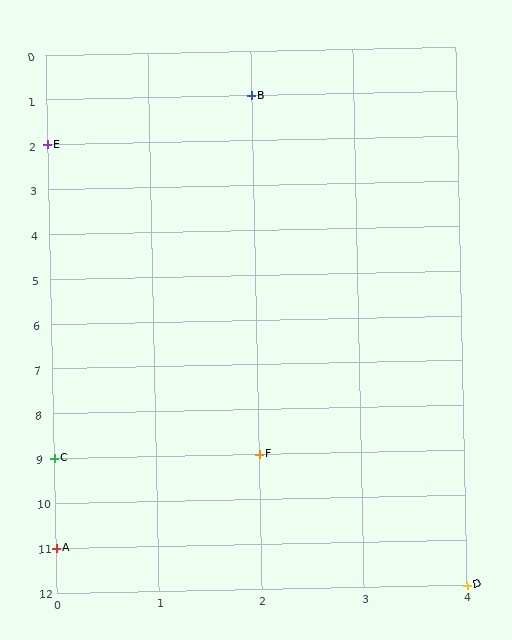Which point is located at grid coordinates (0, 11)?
Point A is at (0, 11).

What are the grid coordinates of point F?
Point F is at grid coordinates (2, 9).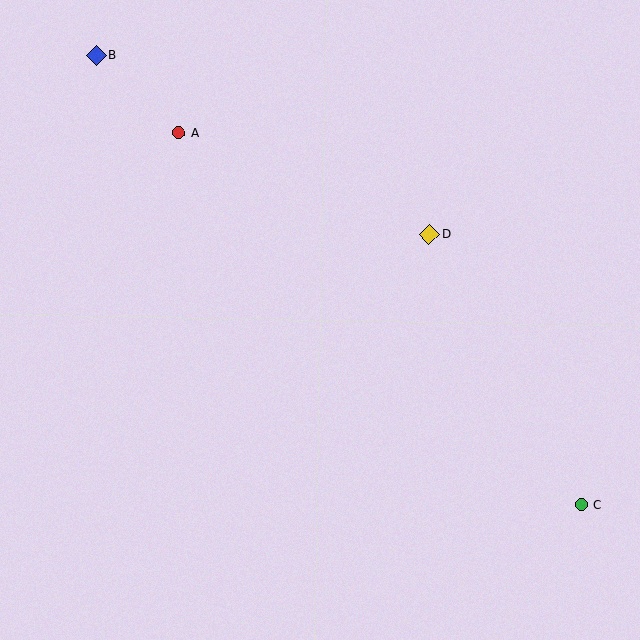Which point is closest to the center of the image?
Point D at (429, 234) is closest to the center.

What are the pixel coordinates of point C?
Point C is at (581, 505).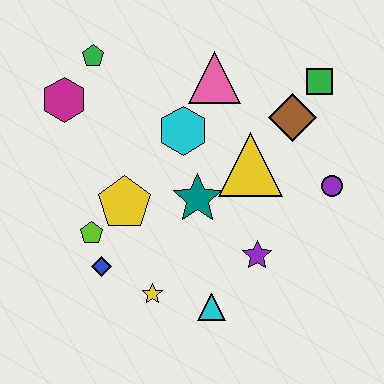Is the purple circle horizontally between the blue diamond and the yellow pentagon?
No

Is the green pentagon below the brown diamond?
No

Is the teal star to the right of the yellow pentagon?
Yes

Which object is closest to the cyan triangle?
The yellow star is closest to the cyan triangle.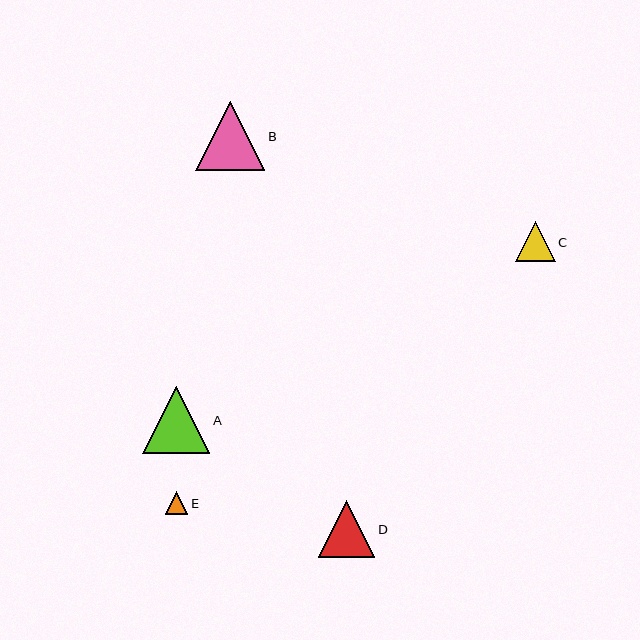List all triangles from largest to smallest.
From largest to smallest: B, A, D, C, E.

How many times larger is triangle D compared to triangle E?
Triangle D is approximately 2.5 times the size of triangle E.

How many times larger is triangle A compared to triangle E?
Triangle A is approximately 3.0 times the size of triangle E.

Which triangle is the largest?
Triangle B is the largest with a size of approximately 69 pixels.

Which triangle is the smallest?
Triangle E is the smallest with a size of approximately 23 pixels.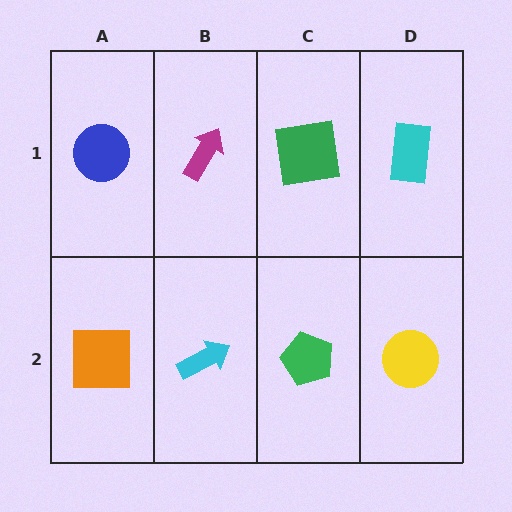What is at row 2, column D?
A yellow circle.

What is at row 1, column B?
A magenta arrow.